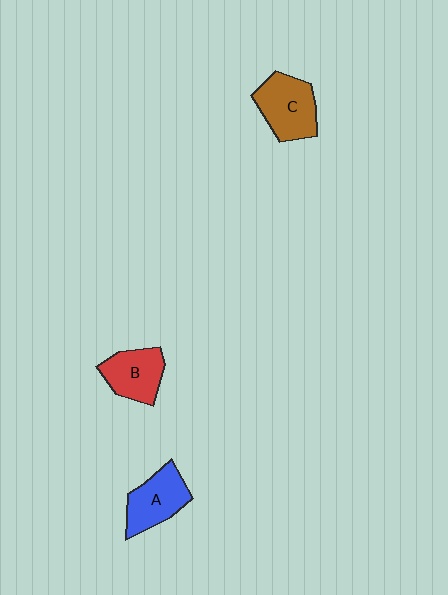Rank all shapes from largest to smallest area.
From largest to smallest: C (brown), A (blue), B (red).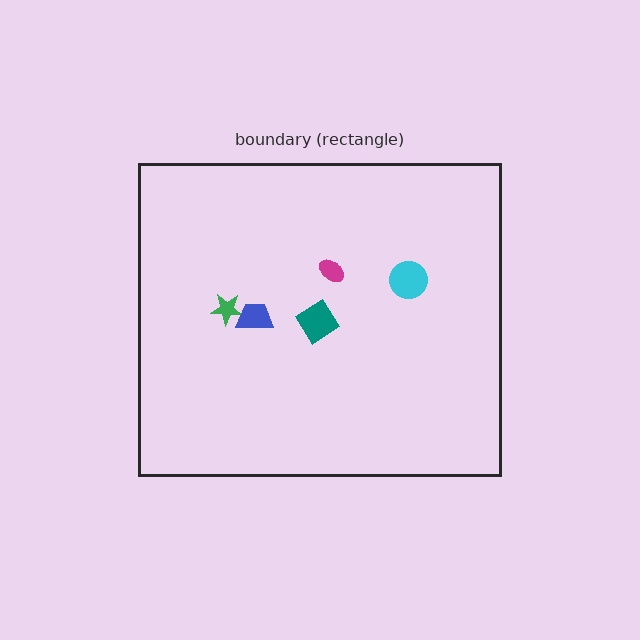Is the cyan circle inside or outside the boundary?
Inside.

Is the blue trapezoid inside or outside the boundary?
Inside.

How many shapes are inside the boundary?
5 inside, 0 outside.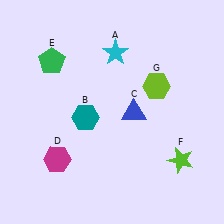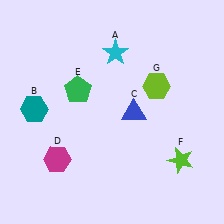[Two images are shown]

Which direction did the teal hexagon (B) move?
The teal hexagon (B) moved left.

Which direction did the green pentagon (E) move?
The green pentagon (E) moved down.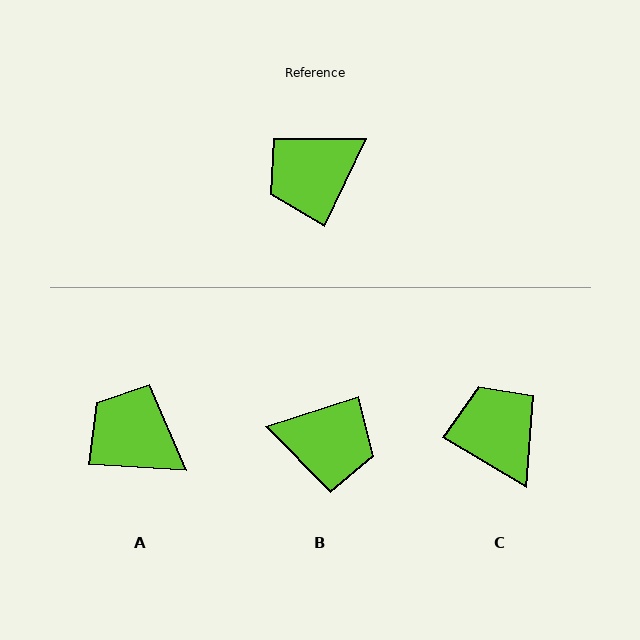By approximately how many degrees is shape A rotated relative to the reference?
Approximately 67 degrees clockwise.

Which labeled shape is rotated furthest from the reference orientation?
B, about 134 degrees away.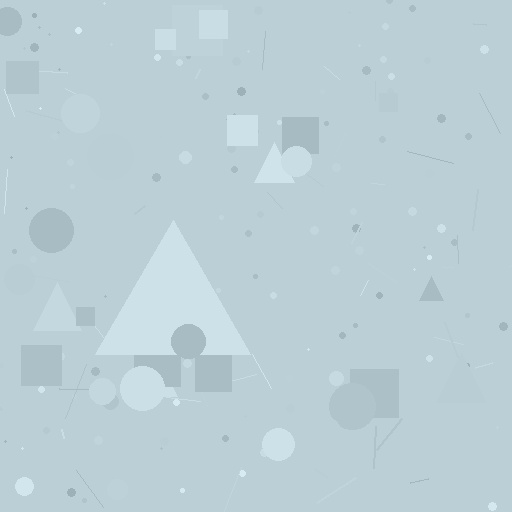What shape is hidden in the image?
A triangle is hidden in the image.